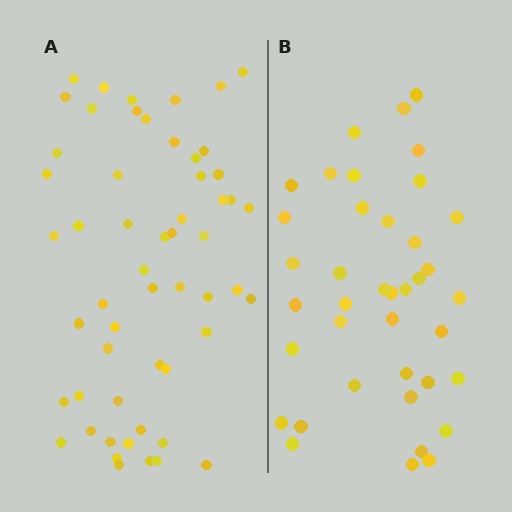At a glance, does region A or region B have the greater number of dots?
Region A (the left region) has more dots.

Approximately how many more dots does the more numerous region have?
Region A has approximately 15 more dots than region B.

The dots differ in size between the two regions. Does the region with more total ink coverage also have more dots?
No. Region B has more total ink coverage because its dots are larger, but region A actually contains more individual dots. Total area can be misleading — the number of items is what matters here.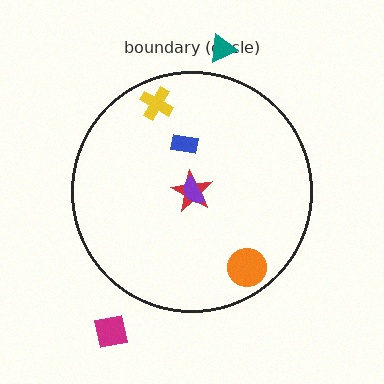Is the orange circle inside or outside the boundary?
Inside.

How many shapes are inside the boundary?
5 inside, 2 outside.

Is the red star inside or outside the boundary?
Inside.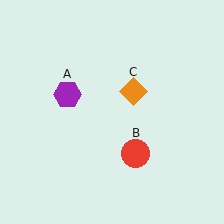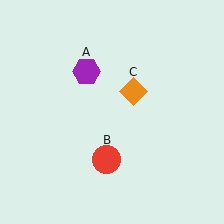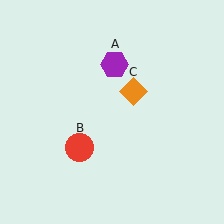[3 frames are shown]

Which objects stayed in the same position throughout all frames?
Orange diamond (object C) remained stationary.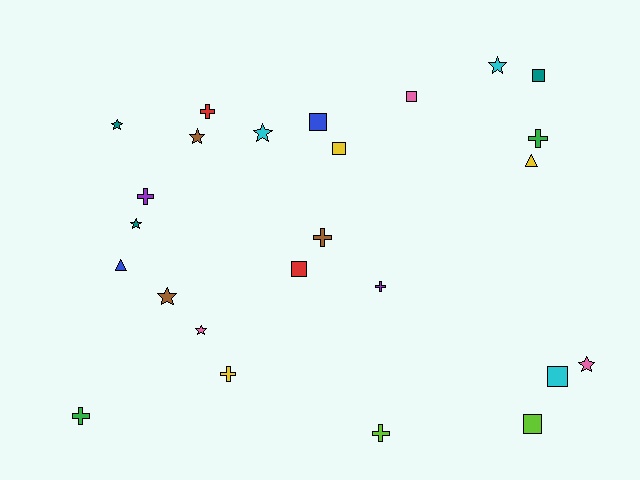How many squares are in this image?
There are 7 squares.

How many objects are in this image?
There are 25 objects.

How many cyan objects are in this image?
There are 3 cyan objects.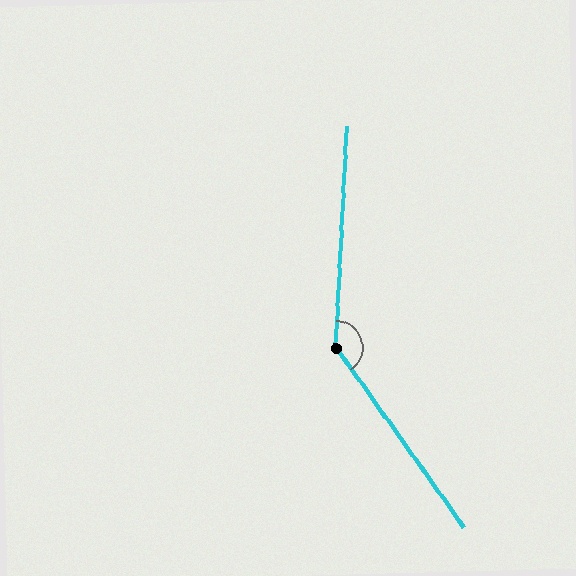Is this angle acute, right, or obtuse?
It is obtuse.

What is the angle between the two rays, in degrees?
Approximately 142 degrees.